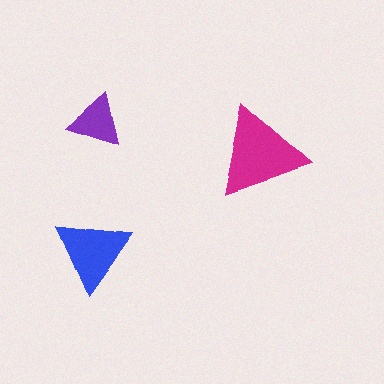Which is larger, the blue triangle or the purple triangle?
The blue one.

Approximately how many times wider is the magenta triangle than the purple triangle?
About 1.5 times wider.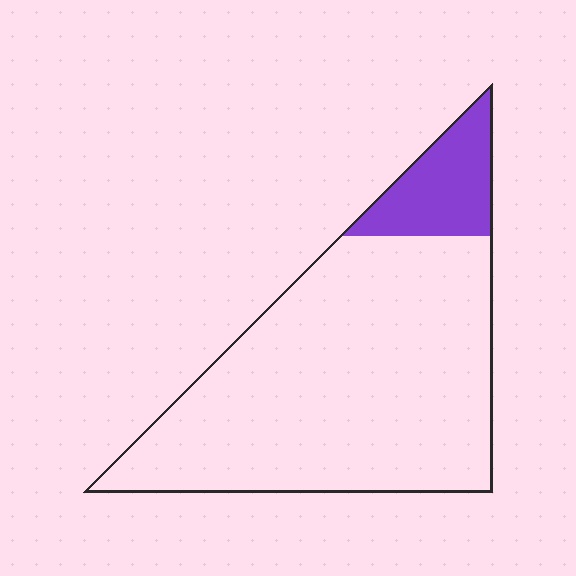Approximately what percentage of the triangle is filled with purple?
Approximately 15%.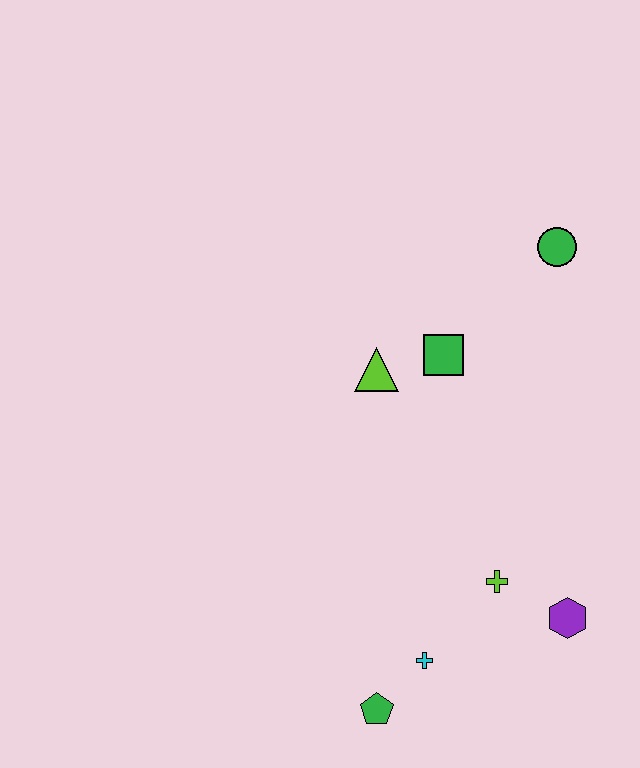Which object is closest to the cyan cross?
The green pentagon is closest to the cyan cross.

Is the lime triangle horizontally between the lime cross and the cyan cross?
No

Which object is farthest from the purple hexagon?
The green circle is farthest from the purple hexagon.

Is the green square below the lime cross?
No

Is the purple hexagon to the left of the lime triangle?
No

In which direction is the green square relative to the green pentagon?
The green square is above the green pentagon.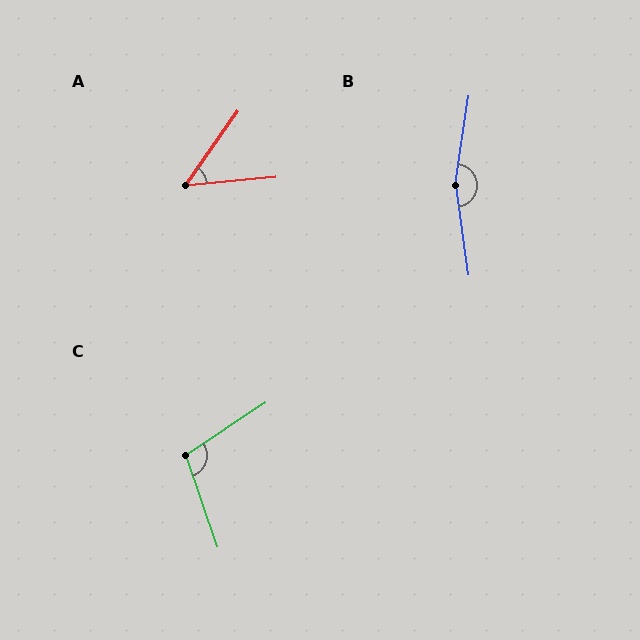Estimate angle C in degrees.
Approximately 104 degrees.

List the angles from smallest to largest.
A (49°), C (104°), B (163°).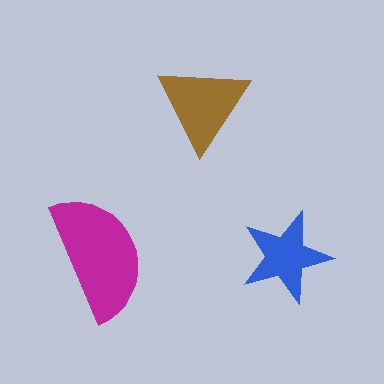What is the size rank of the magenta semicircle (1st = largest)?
1st.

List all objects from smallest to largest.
The blue star, the brown triangle, the magenta semicircle.